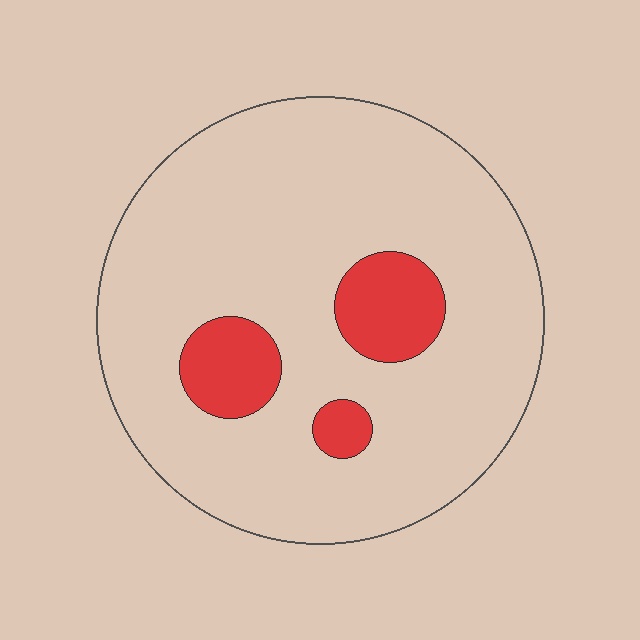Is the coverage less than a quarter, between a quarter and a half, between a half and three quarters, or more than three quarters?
Less than a quarter.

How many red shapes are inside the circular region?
3.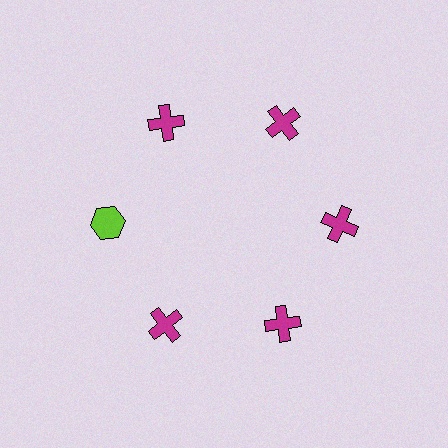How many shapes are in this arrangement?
There are 6 shapes arranged in a ring pattern.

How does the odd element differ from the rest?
It differs in both color (lime instead of magenta) and shape (hexagon instead of cross).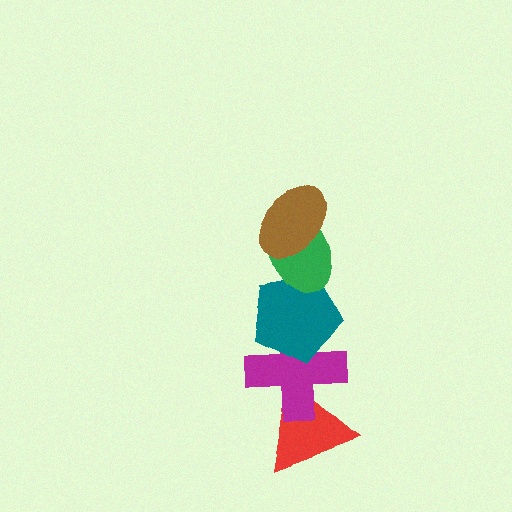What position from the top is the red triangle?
The red triangle is 5th from the top.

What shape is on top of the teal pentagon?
The green ellipse is on top of the teal pentagon.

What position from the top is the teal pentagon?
The teal pentagon is 3rd from the top.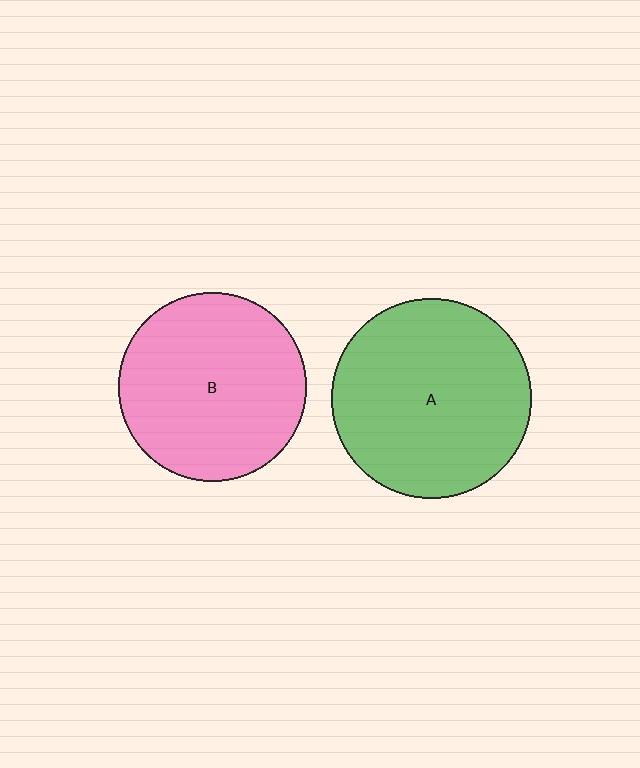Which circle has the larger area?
Circle A (green).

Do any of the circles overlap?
No, none of the circles overlap.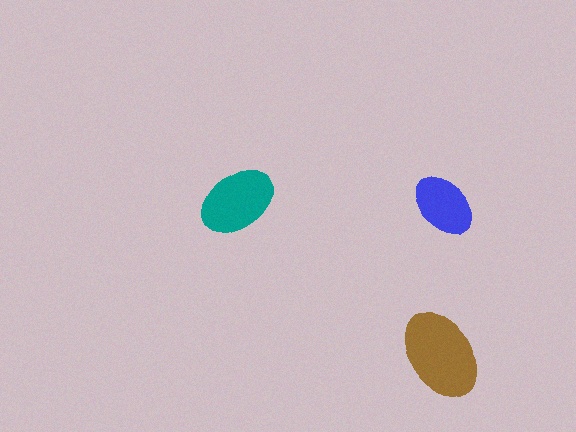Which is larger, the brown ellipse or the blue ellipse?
The brown one.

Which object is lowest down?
The brown ellipse is bottommost.